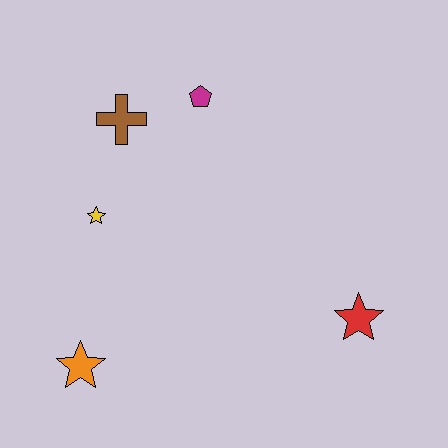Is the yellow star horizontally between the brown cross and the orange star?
Yes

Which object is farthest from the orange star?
The magenta pentagon is farthest from the orange star.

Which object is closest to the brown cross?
The magenta pentagon is closest to the brown cross.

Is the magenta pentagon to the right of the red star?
No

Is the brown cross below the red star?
No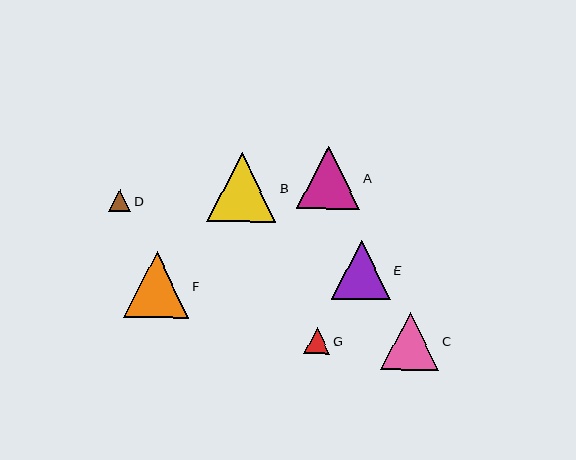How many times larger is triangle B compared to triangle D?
Triangle B is approximately 3.2 times the size of triangle D.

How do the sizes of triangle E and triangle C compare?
Triangle E and triangle C are approximately the same size.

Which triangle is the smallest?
Triangle D is the smallest with a size of approximately 22 pixels.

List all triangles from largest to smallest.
From largest to smallest: B, F, A, E, C, G, D.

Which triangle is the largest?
Triangle B is the largest with a size of approximately 70 pixels.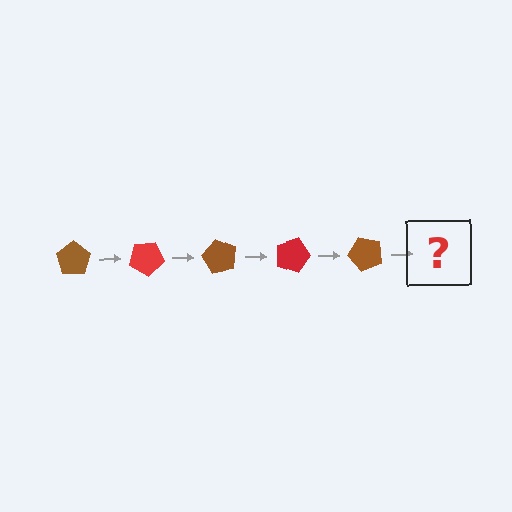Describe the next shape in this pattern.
It should be a red pentagon, rotated 150 degrees from the start.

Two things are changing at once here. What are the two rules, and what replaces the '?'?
The two rules are that it rotates 30 degrees each step and the color cycles through brown and red. The '?' should be a red pentagon, rotated 150 degrees from the start.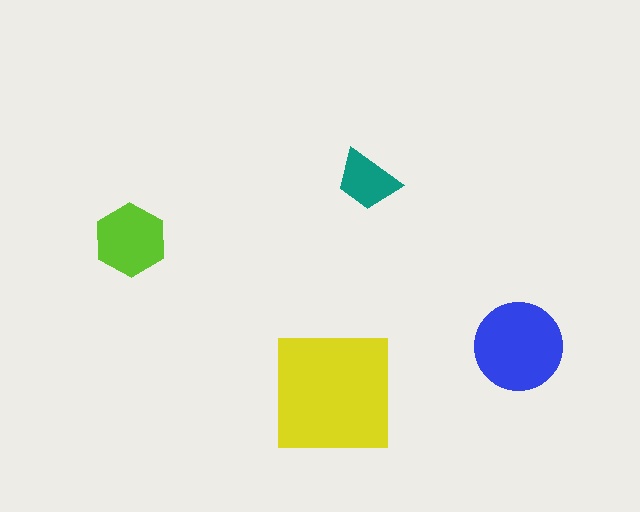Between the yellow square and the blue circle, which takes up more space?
The yellow square.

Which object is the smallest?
The teal trapezoid.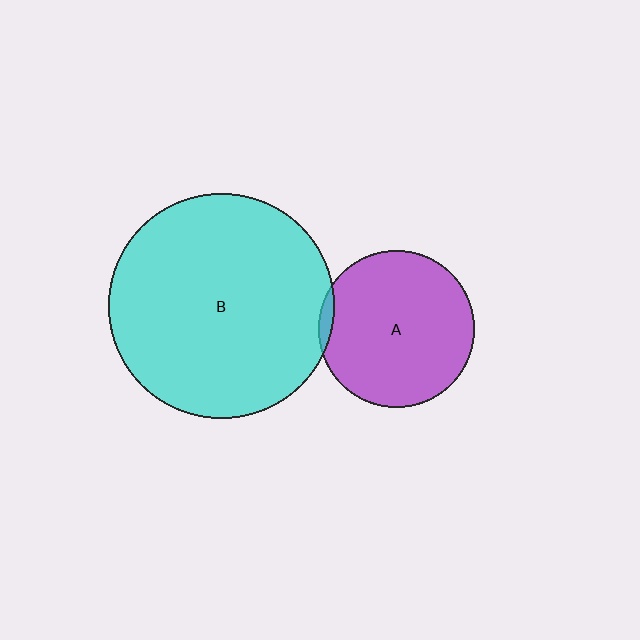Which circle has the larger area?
Circle B (cyan).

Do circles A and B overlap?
Yes.